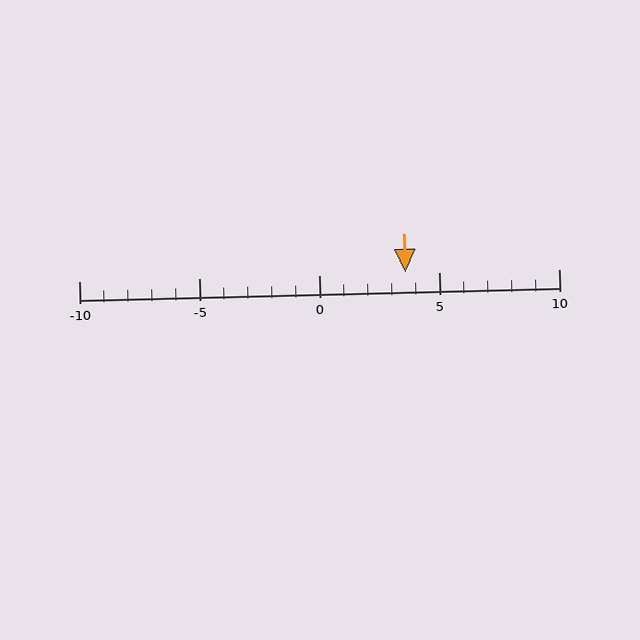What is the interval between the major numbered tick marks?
The major tick marks are spaced 5 units apart.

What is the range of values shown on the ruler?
The ruler shows values from -10 to 10.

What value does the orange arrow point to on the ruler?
The orange arrow points to approximately 4.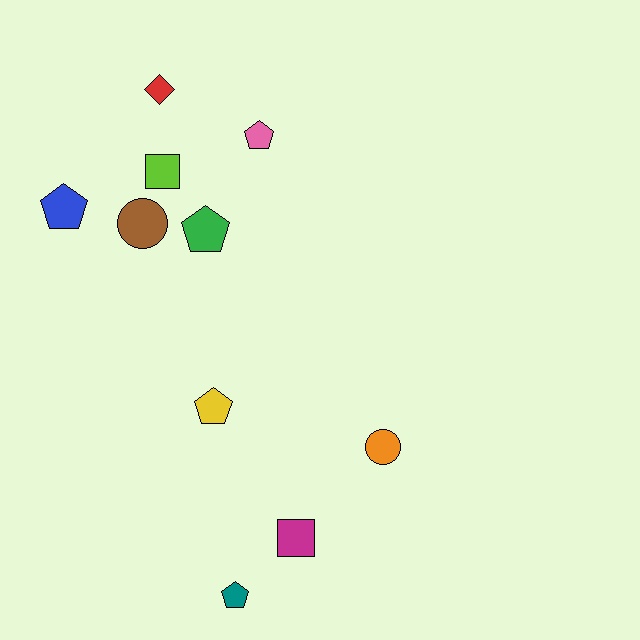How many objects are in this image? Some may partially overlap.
There are 10 objects.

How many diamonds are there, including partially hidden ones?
There is 1 diamond.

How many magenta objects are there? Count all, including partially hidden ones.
There is 1 magenta object.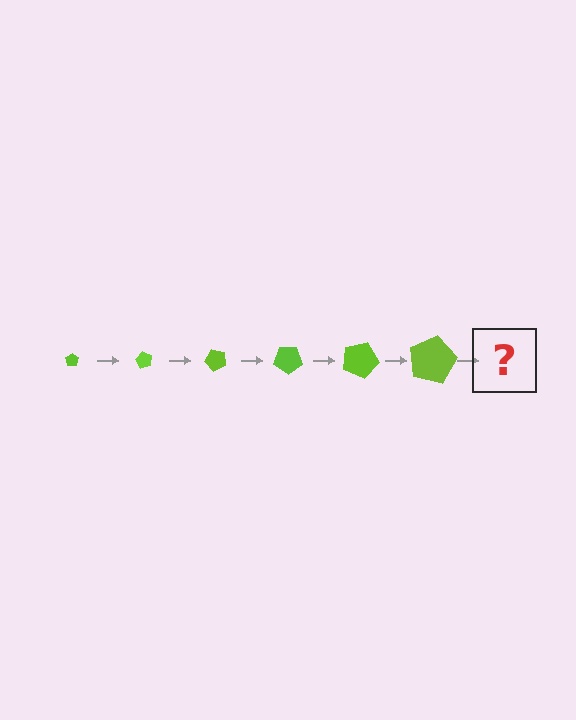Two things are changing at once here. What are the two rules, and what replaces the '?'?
The two rules are that the pentagon grows larger each step and it rotates 60 degrees each step. The '?' should be a pentagon, larger than the previous one and rotated 360 degrees from the start.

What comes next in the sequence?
The next element should be a pentagon, larger than the previous one and rotated 360 degrees from the start.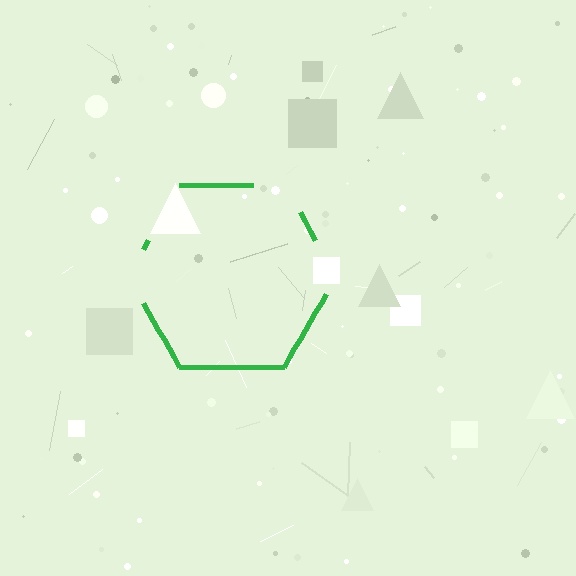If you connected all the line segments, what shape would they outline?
They would outline a hexagon.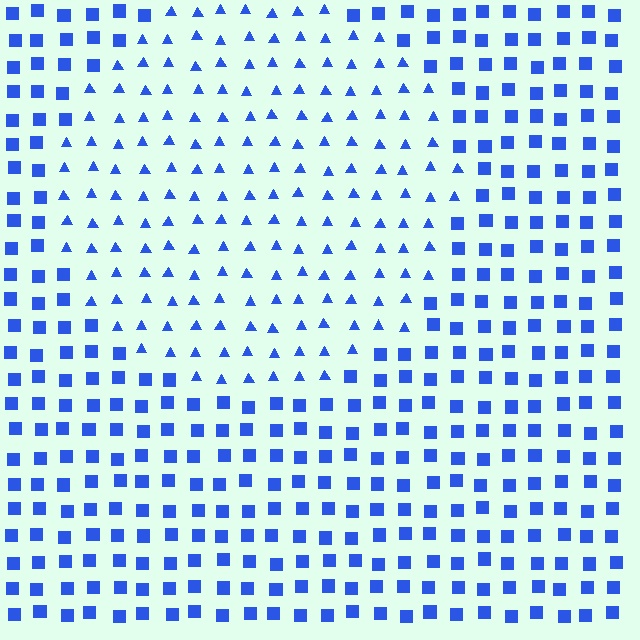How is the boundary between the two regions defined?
The boundary is defined by a change in element shape: triangles inside vs. squares outside. All elements share the same color and spacing.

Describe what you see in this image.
The image is filled with small blue elements arranged in a uniform grid. A circle-shaped region contains triangles, while the surrounding area contains squares. The boundary is defined purely by the change in element shape.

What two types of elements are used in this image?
The image uses triangles inside the circle region and squares outside it.